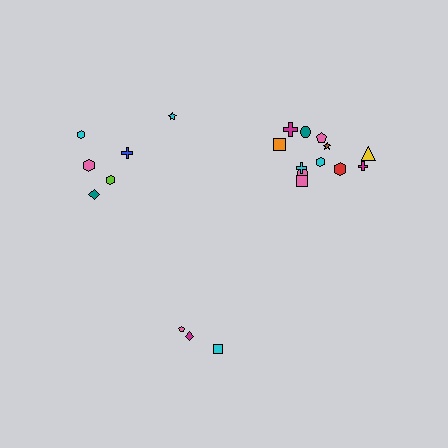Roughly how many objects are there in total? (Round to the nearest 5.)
Roughly 20 objects in total.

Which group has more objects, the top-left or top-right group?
The top-right group.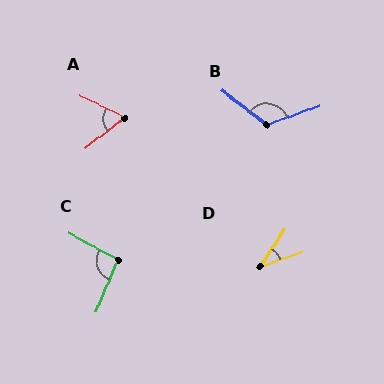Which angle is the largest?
B, at approximately 123 degrees.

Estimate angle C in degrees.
Approximately 96 degrees.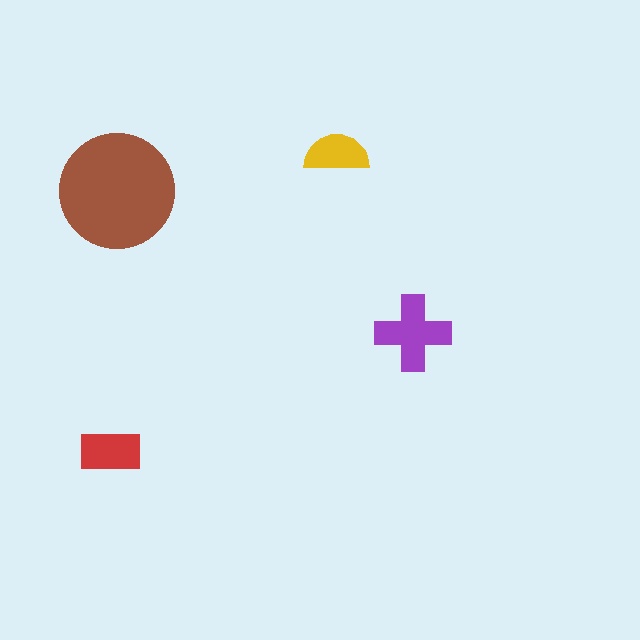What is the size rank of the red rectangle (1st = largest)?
3rd.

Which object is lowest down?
The red rectangle is bottommost.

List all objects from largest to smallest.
The brown circle, the purple cross, the red rectangle, the yellow semicircle.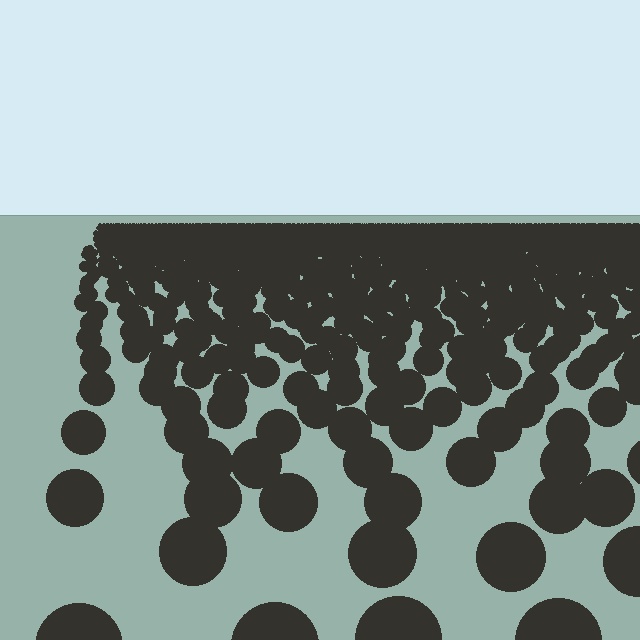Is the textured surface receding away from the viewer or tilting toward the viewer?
The surface is receding away from the viewer. Texture elements get smaller and denser toward the top.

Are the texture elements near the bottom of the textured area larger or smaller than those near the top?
Larger. Near the bottom, elements are closer to the viewer and appear at a bigger on-screen size.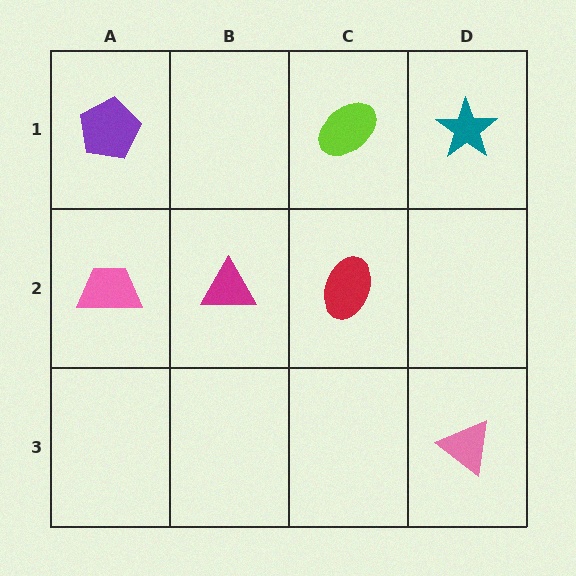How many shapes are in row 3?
1 shape.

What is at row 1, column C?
A lime ellipse.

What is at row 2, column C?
A red ellipse.